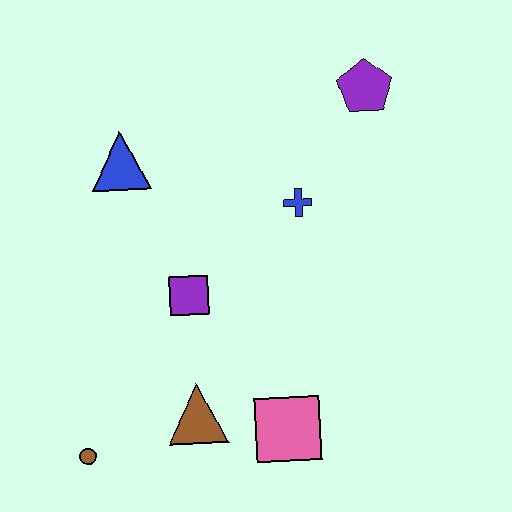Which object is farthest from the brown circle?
The purple pentagon is farthest from the brown circle.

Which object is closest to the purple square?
The brown triangle is closest to the purple square.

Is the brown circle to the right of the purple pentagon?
No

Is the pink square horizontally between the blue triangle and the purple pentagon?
Yes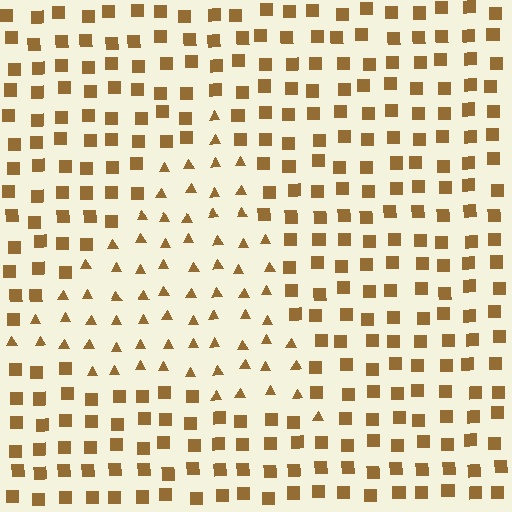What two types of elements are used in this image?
The image uses triangles inside the triangle region and squares outside it.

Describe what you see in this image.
The image is filled with small brown elements arranged in a uniform grid. A triangle-shaped region contains triangles, while the surrounding area contains squares. The boundary is defined purely by the change in element shape.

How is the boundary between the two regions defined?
The boundary is defined by a change in element shape: triangles inside vs. squares outside. All elements share the same color and spacing.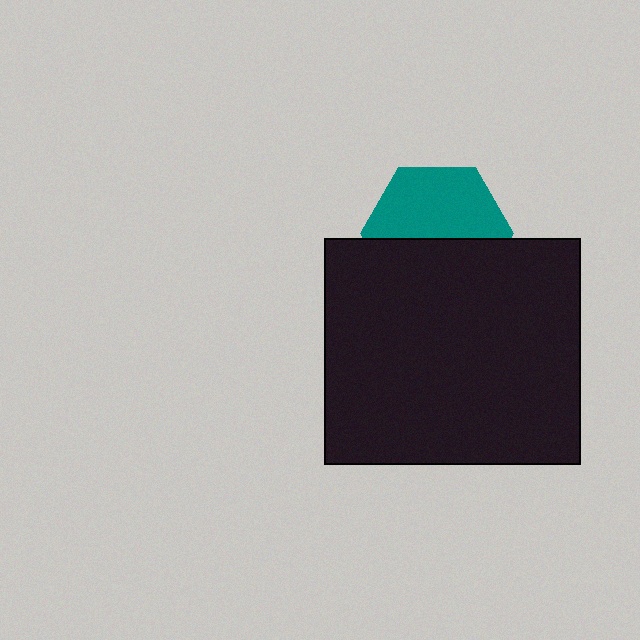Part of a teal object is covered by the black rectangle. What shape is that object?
It is a hexagon.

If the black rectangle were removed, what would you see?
You would see the complete teal hexagon.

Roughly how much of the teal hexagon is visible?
About half of it is visible (roughly 53%).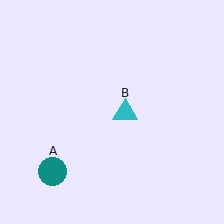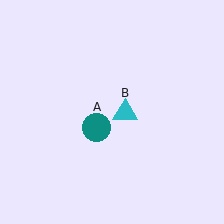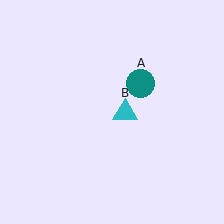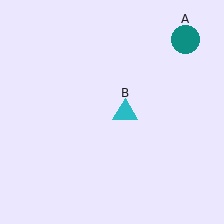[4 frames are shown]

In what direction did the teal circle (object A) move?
The teal circle (object A) moved up and to the right.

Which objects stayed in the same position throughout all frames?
Cyan triangle (object B) remained stationary.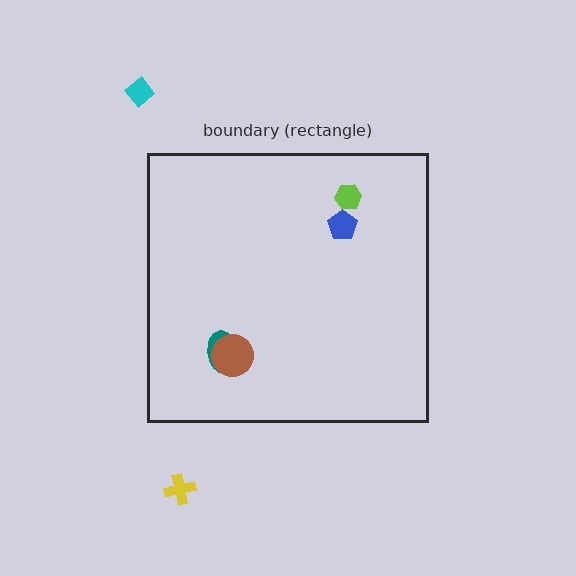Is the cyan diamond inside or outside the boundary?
Outside.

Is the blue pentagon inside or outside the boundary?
Inside.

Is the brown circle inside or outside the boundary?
Inside.